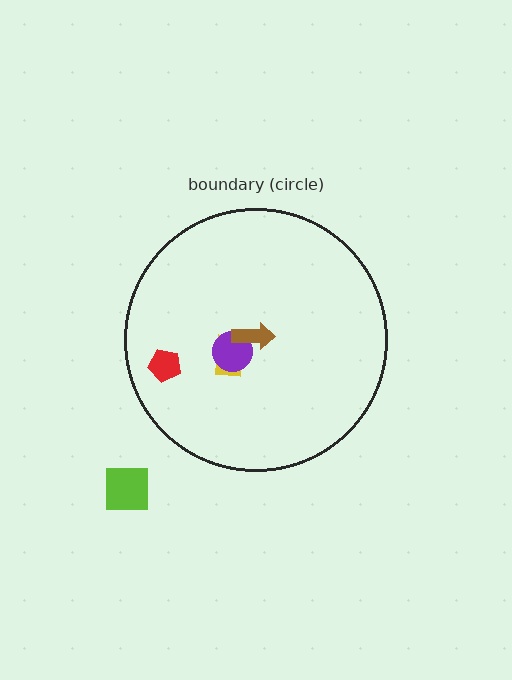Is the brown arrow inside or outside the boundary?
Inside.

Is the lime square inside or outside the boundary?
Outside.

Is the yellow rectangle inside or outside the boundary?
Inside.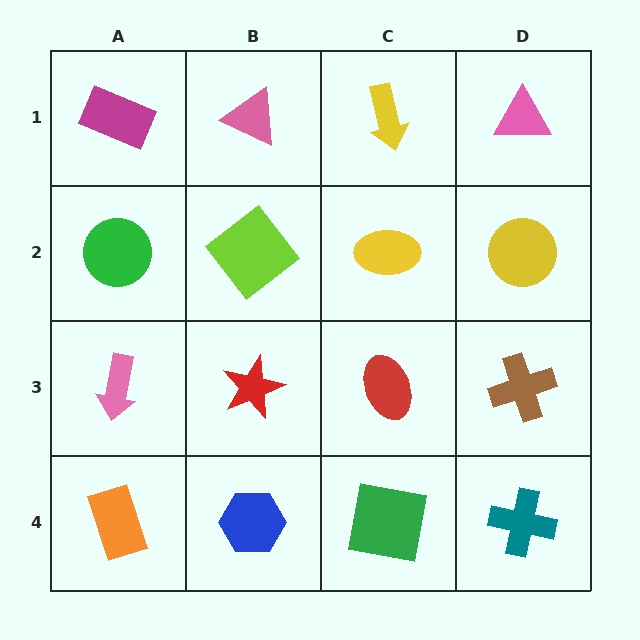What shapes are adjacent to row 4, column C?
A red ellipse (row 3, column C), a blue hexagon (row 4, column B), a teal cross (row 4, column D).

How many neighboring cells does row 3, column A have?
3.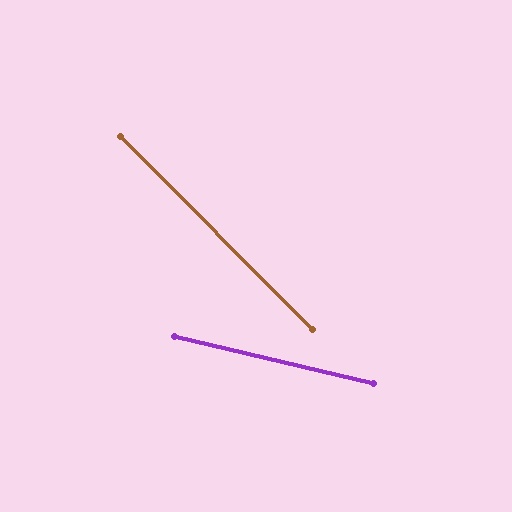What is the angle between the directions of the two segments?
Approximately 32 degrees.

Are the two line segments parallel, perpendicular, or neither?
Neither parallel nor perpendicular — they differ by about 32°.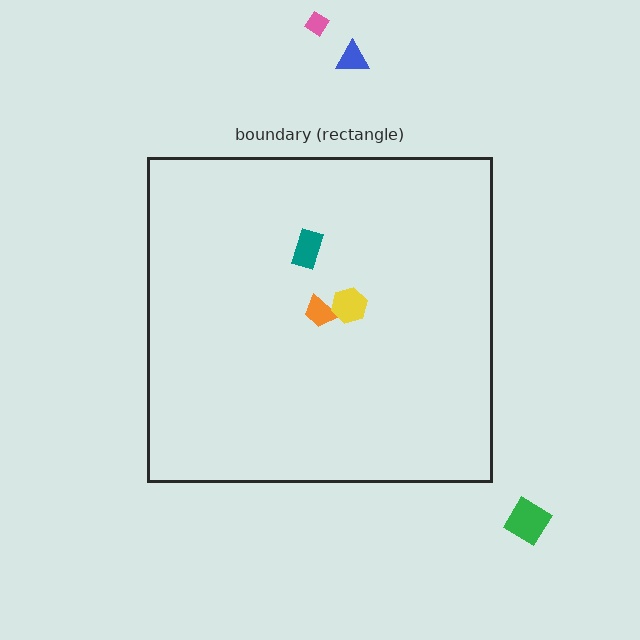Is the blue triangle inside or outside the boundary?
Outside.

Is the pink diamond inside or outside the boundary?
Outside.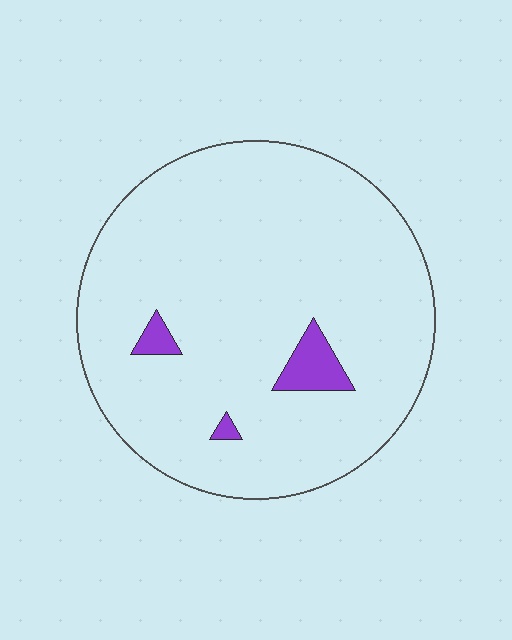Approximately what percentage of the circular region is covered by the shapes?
Approximately 5%.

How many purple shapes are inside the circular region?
3.